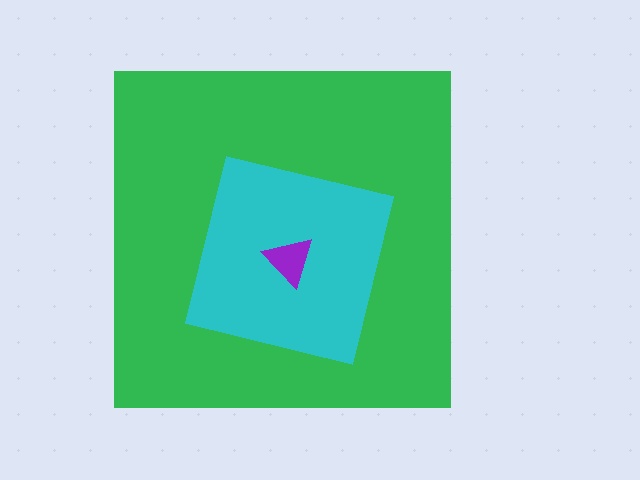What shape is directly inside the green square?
The cyan square.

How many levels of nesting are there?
3.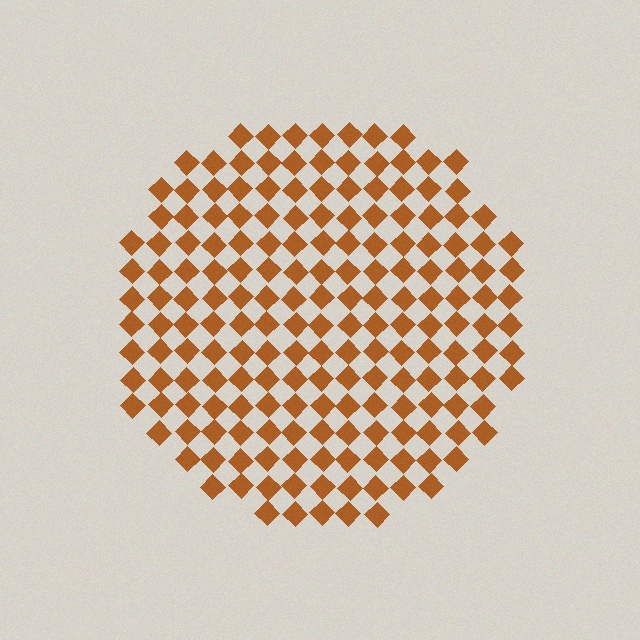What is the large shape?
The large shape is a circle.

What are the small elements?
The small elements are diamonds.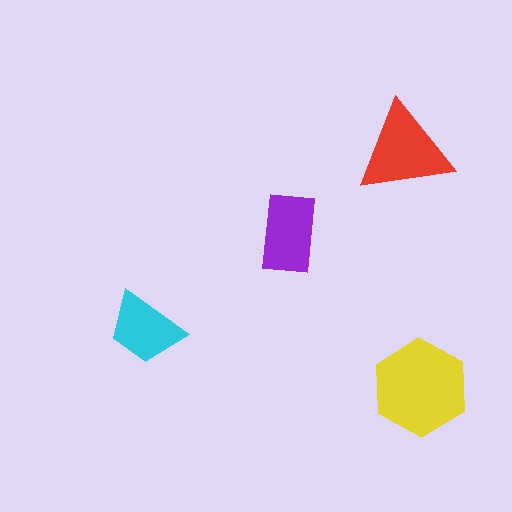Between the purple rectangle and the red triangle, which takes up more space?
The red triangle.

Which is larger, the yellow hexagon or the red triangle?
The yellow hexagon.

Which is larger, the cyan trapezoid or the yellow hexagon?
The yellow hexagon.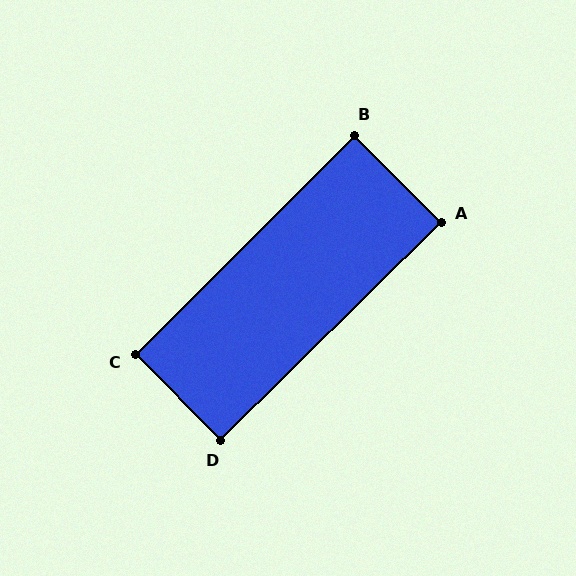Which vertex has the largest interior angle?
D, at approximately 90 degrees.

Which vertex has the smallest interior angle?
B, at approximately 90 degrees.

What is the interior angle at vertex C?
Approximately 90 degrees (approximately right).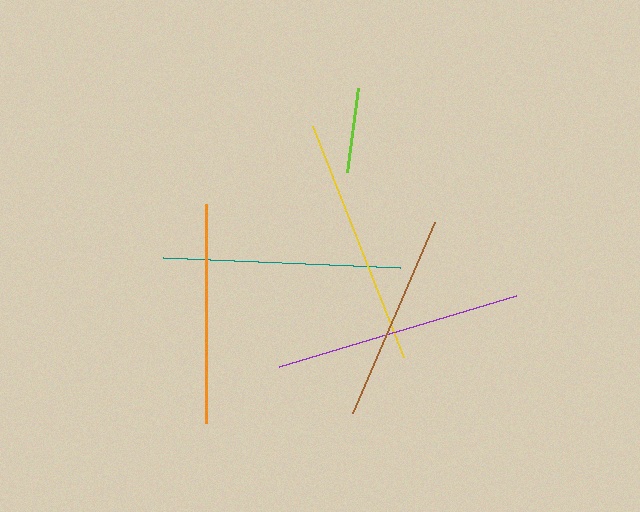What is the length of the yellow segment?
The yellow segment is approximately 248 pixels long.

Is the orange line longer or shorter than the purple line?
The purple line is longer than the orange line.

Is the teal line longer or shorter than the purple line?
The purple line is longer than the teal line.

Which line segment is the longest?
The yellow line is the longest at approximately 248 pixels.